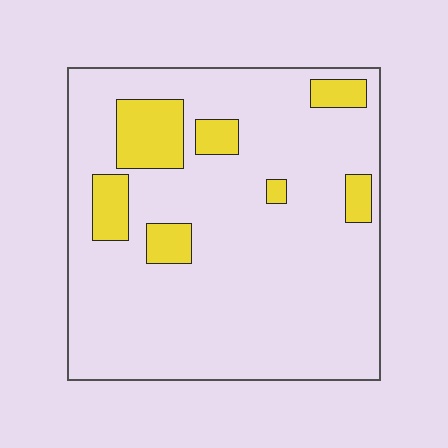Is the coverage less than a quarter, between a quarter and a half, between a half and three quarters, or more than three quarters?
Less than a quarter.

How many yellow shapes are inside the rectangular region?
7.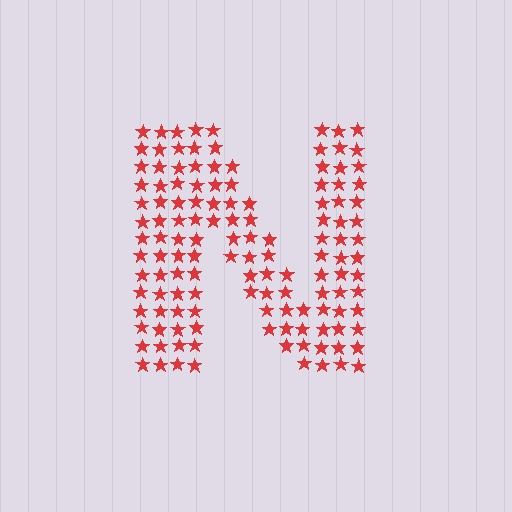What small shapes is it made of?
It is made of small stars.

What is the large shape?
The large shape is the letter N.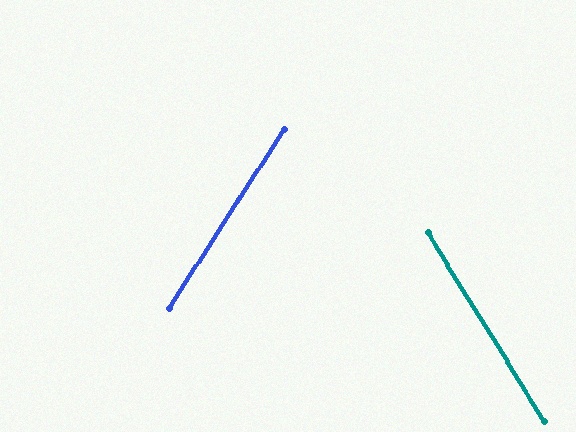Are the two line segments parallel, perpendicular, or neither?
Neither parallel nor perpendicular — they differ by about 64°.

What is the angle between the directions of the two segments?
Approximately 64 degrees.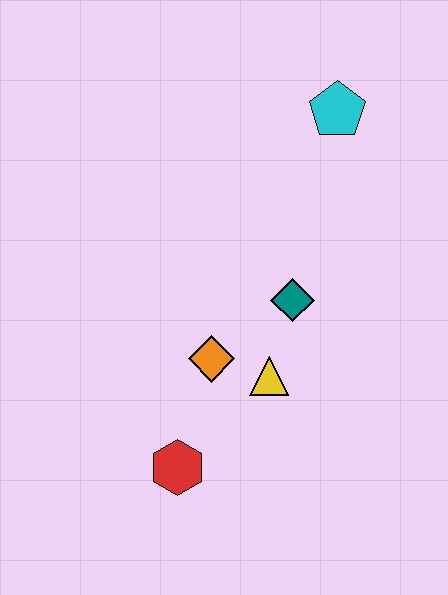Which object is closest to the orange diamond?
The yellow triangle is closest to the orange diamond.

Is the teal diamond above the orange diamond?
Yes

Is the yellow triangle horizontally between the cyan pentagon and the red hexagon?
Yes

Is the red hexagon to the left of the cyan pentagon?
Yes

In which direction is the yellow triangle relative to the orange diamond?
The yellow triangle is to the right of the orange diamond.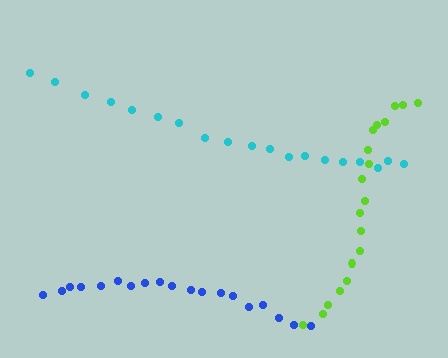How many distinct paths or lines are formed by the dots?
There are 3 distinct paths.